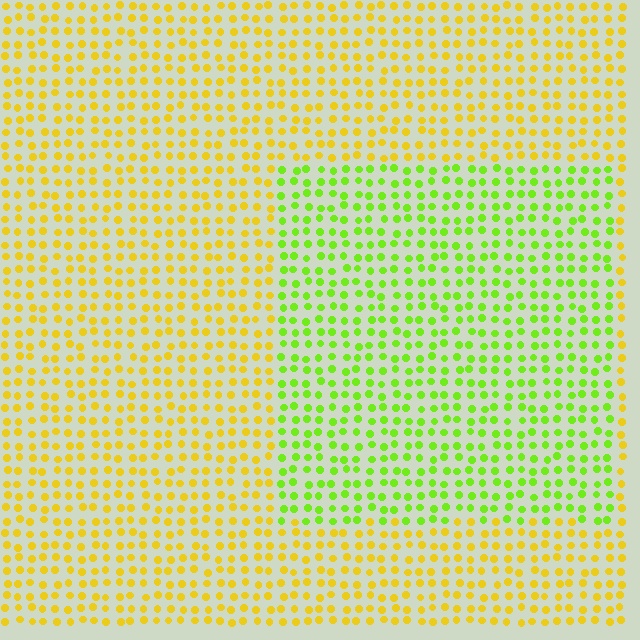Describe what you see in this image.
The image is filled with small yellow elements in a uniform arrangement. A rectangle-shaped region is visible where the elements are tinted to a slightly different hue, forming a subtle color boundary.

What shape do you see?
I see a rectangle.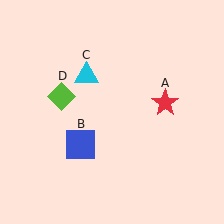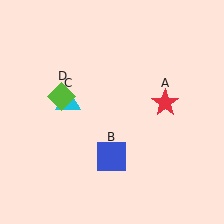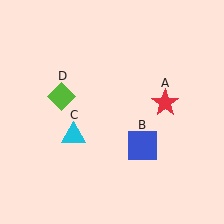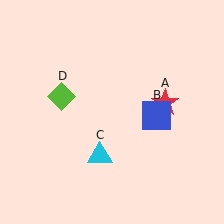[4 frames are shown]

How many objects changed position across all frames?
2 objects changed position: blue square (object B), cyan triangle (object C).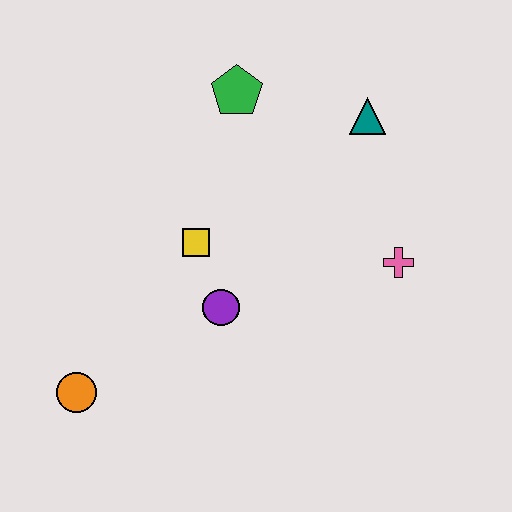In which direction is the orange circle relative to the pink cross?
The orange circle is to the left of the pink cross.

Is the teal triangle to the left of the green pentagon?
No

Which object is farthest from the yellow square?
The teal triangle is farthest from the yellow square.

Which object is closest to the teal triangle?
The green pentagon is closest to the teal triangle.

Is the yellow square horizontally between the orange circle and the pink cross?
Yes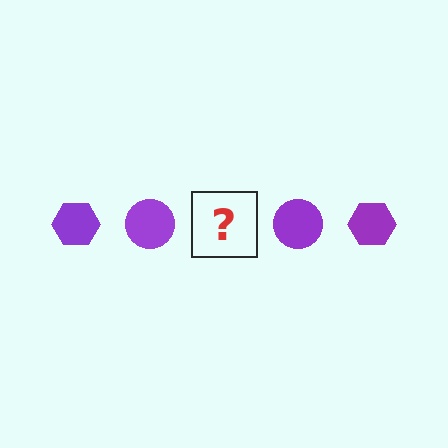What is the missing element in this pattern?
The missing element is a purple hexagon.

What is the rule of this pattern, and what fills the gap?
The rule is that the pattern cycles through hexagon, circle shapes in purple. The gap should be filled with a purple hexagon.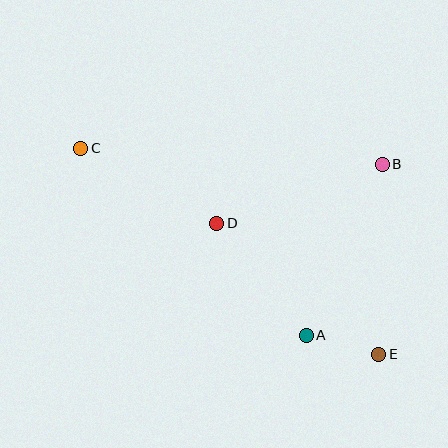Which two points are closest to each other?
Points A and E are closest to each other.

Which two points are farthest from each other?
Points C and E are farthest from each other.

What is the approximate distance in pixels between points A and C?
The distance between A and C is approximately 292 pixels.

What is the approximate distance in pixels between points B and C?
The distance between B and C is approximately 302 pixels.